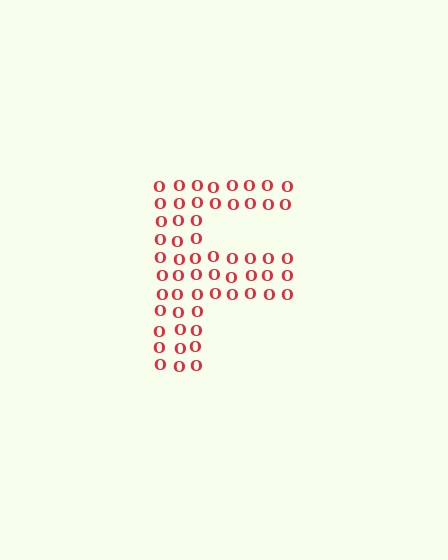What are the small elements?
The small elements are letter O's.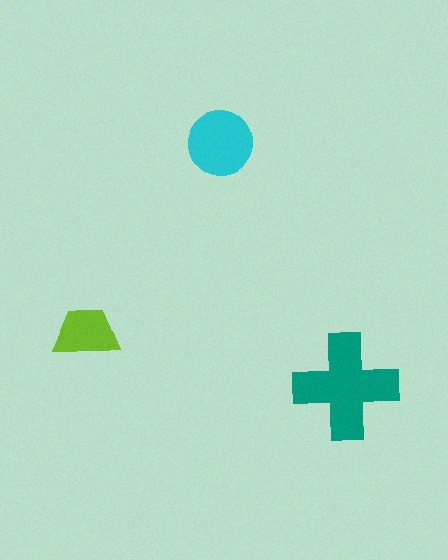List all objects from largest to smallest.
The teal cross, the cyan circle, the lime trapezoid.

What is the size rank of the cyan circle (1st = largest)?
2nd.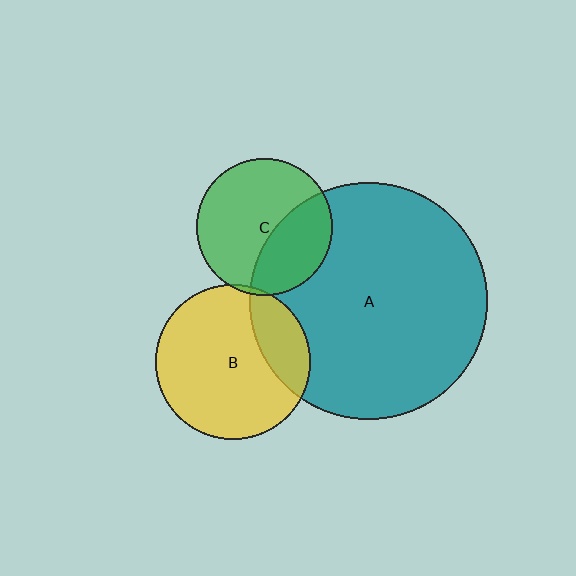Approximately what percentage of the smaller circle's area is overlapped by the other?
Approximately 20%.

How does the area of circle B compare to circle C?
Approximately 1.3 times.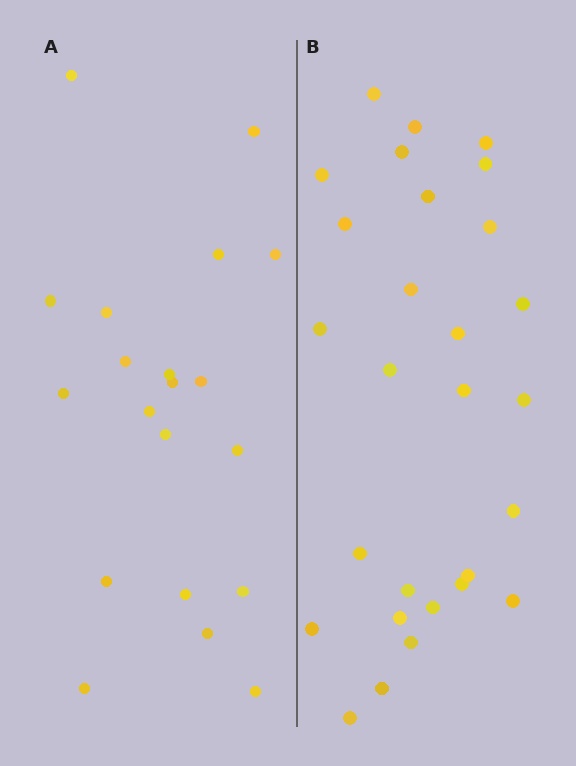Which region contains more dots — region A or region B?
Region B (the right region) has more dots.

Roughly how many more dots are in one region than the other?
Region B has roughly 8 or so more dots than region A.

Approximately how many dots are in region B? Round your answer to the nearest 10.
About 30 dots. (The exact count is 28, which rounds to 30.)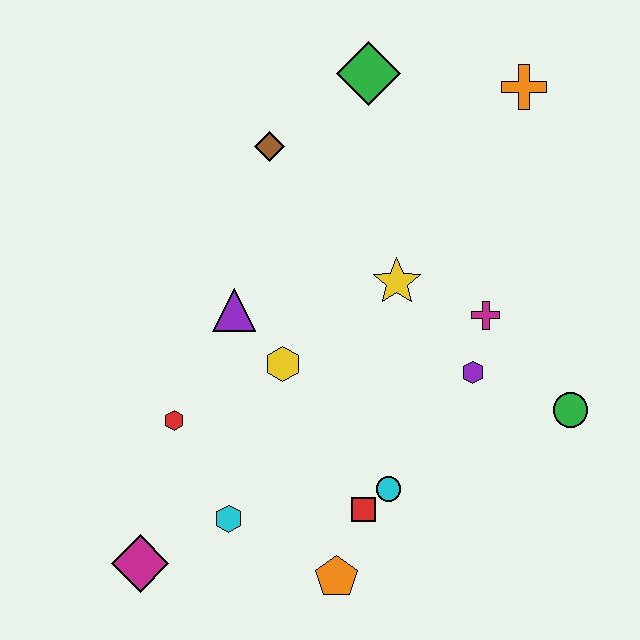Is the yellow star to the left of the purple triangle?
No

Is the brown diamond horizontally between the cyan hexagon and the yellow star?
Yes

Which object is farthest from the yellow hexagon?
The orange cross is farthest from the yellow hexagon.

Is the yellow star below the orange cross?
Yes